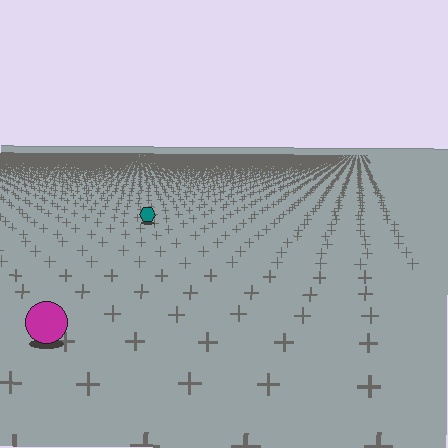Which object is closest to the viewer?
The magenta circle is closest. The texture marks near it are larger and more spread out.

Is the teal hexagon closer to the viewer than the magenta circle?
No. The magenta circle is closer — you can tell from the texture gradient: the ground texture is coarser near it.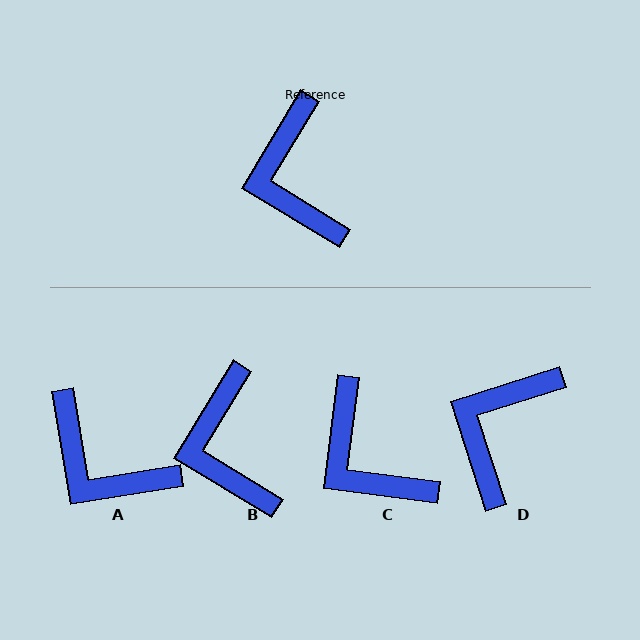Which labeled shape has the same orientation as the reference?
B.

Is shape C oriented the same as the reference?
No, it is off by about 24 degrees.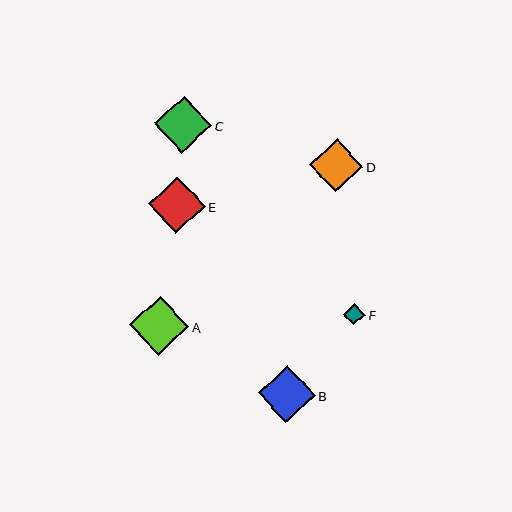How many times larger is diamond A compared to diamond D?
Diamond A is approximately 1.1 times the size of diamond D.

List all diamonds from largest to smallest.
From largest to smallest: A, C, B, E, D, F.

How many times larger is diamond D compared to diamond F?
Diamond D is approximately 2.4 times the size of diamond F.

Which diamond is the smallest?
Diamond F is the smallest with a size of approximately 22 pixels.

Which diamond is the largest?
Diamond A is the largest with a size of approximately 59 pixels.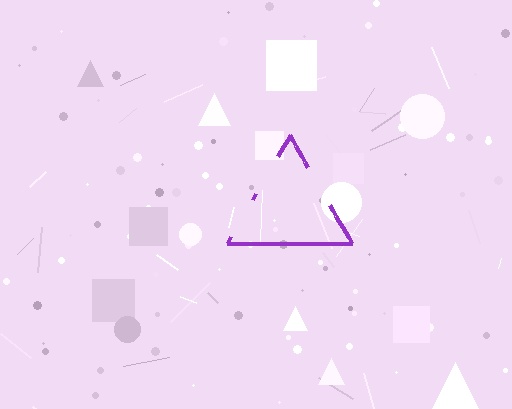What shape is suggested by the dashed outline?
The dashed outline suggests a triangle.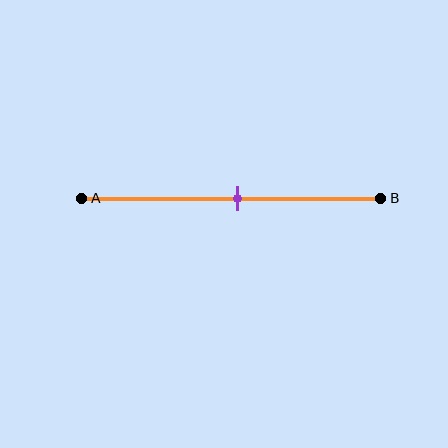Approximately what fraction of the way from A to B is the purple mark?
The purple mark is approximately 50% of the way from A to B.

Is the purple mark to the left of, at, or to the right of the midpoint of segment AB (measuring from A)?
The purple mark is approximately at the midpoint of segment AB.